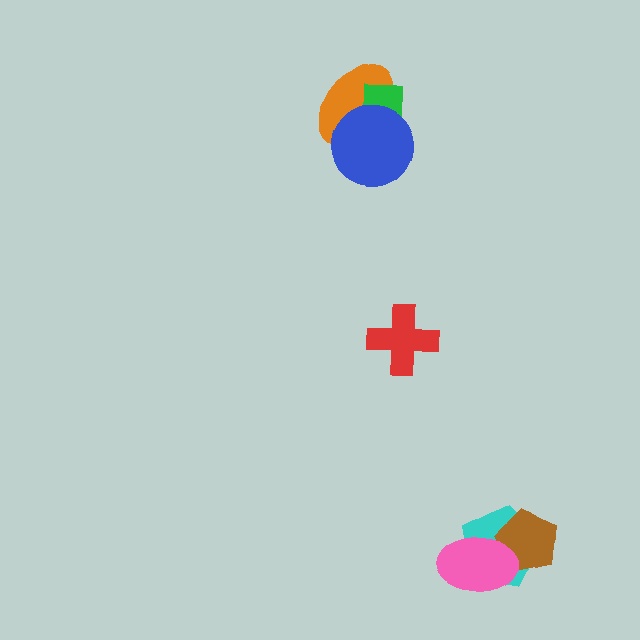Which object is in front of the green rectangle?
The blue circle is in front of the green rectangle.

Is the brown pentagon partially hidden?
Yes, it is partially covered by another shape.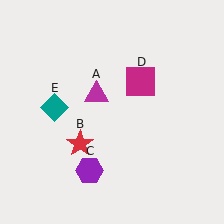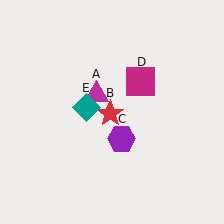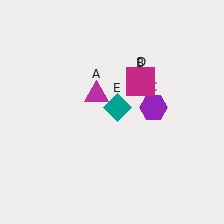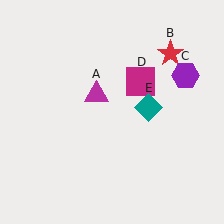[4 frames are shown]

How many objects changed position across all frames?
3 objects changed position: red star (object B), purple hexagon (object C), teal diamond (object E).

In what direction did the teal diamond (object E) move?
The teal diamond (object E) moved right.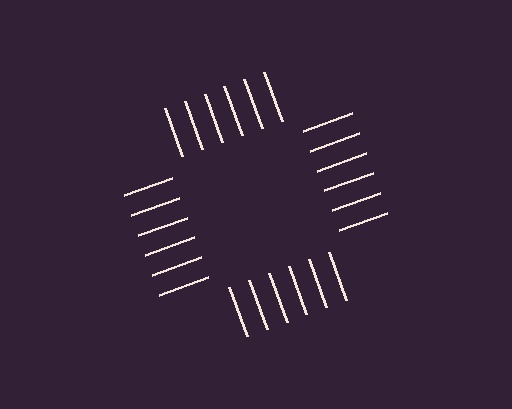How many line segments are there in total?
24 — 6 along each of the 4 edges.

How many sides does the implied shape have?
4 sides — the line-ends trace a square.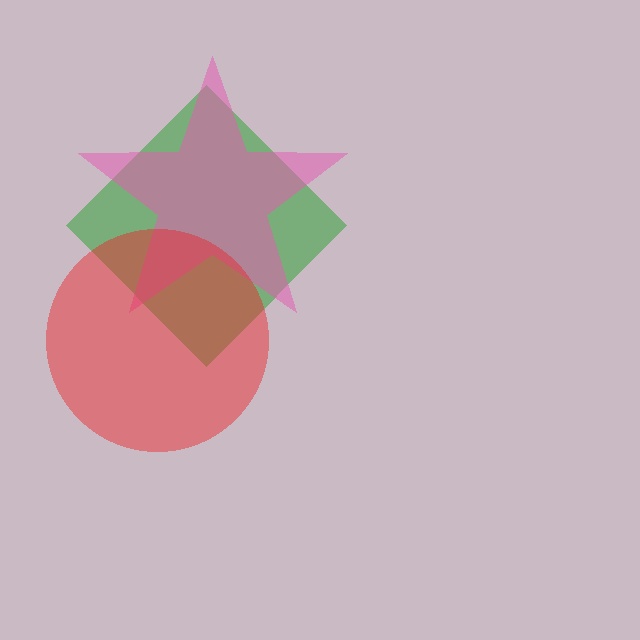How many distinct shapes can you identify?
There are 3 distinct shapes: a green diamond, a pink star, a red circle.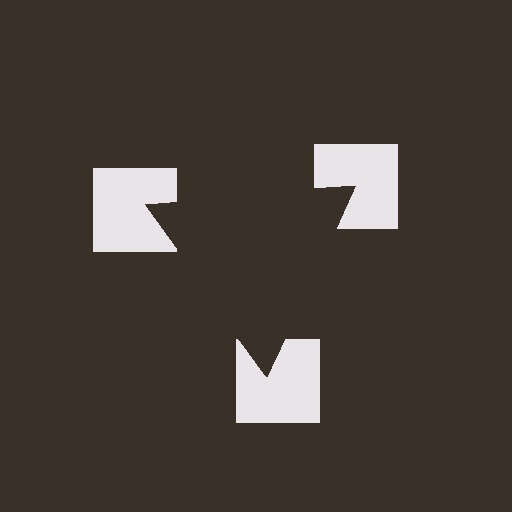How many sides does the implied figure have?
3 sides.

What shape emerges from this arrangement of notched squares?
An illusory triangle — its edges are inferred from the aligned wedge cuts in the notched squares, not physically drawn.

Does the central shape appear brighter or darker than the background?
It typically appears slightly darker than the background, even though no actual brightness change is drawn.